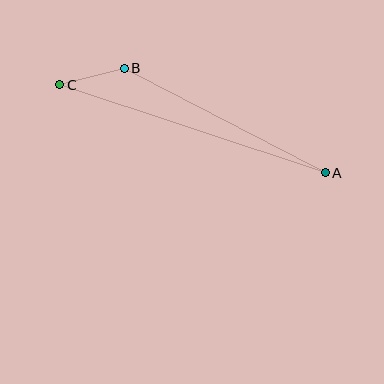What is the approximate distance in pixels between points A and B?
The distance between A and B is approximately 227 pixels.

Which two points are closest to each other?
Points B and C are closest to each other.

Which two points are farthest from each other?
Points A and C are farthest from each other.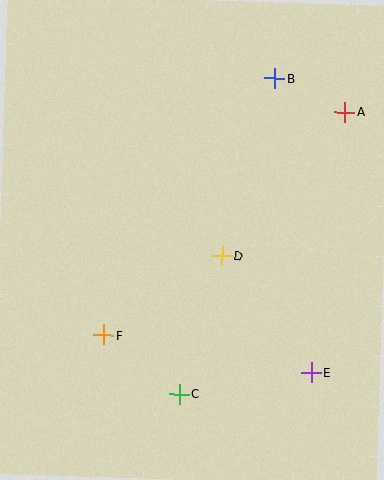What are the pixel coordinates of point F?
Point F is at (104, 335).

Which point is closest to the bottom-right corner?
Point E is closest to the bottom-right corner.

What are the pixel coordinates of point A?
Point A is at (345, 112).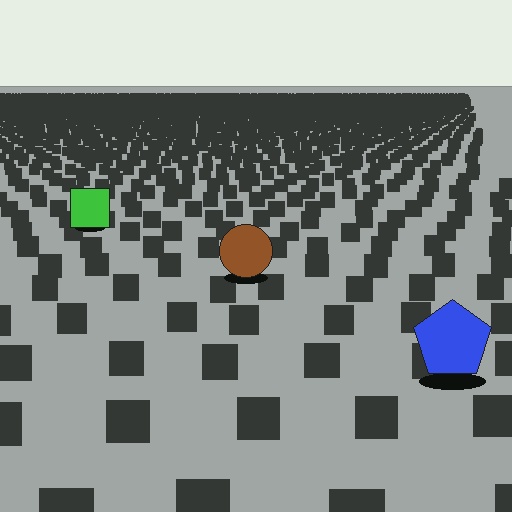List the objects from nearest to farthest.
From nearest to farthest: the blue pentagon, the brown circle, the green square.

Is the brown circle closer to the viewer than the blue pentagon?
No. The blue pentagon is closer — you can tell from the texture gradient: the ground texture is coarser near it.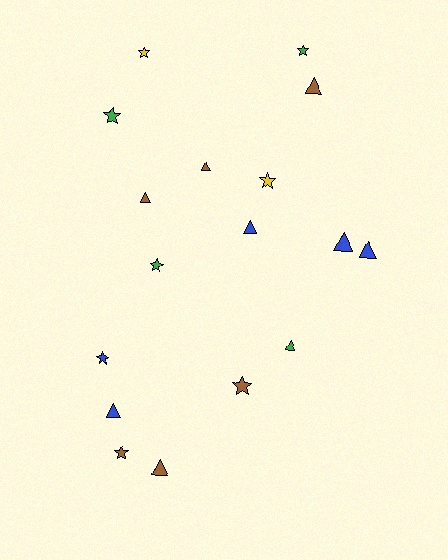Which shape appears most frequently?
Triangle, with 9 objects.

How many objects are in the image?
There are 17 objects.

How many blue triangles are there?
There are 4 blue triangles.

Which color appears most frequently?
Brown, with 6 objects.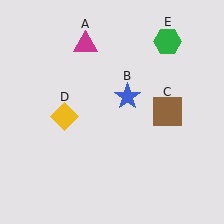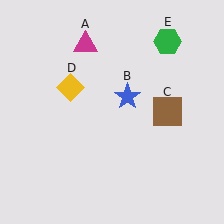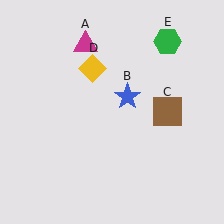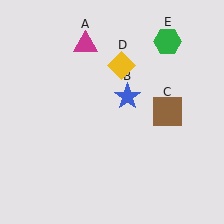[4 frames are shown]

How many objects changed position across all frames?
1 object changed position: yellow diamond (object D).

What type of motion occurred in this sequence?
The yellow diamond (object D) rotated clockwise around the center of the scene.